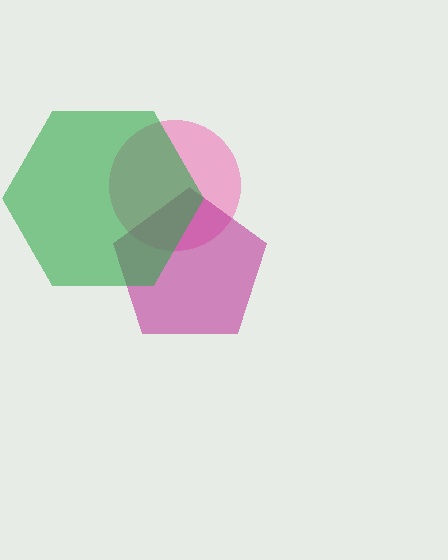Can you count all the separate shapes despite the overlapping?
Yes, there are 3 separate shapes.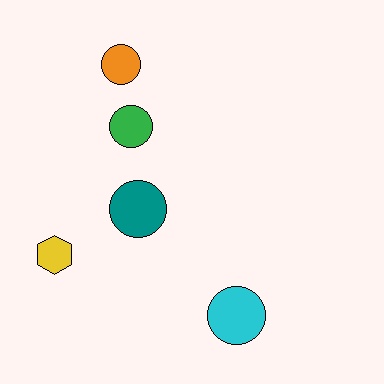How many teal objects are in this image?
There is 1 teal object.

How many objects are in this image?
There are 5 objects.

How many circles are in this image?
There are 4 circles.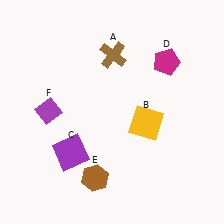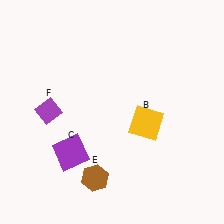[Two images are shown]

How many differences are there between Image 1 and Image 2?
There are 2 differences between the two images.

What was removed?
The brown cross (A), the magenta pentagon (D) were removed in Image 2.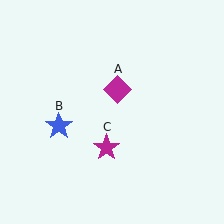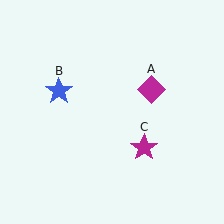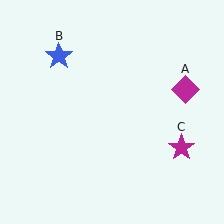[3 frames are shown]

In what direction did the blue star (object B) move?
The blue star (object B) moved up.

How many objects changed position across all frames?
3 objects changed position: magenta diamond (object A), blue star (object B), magenta star (object C).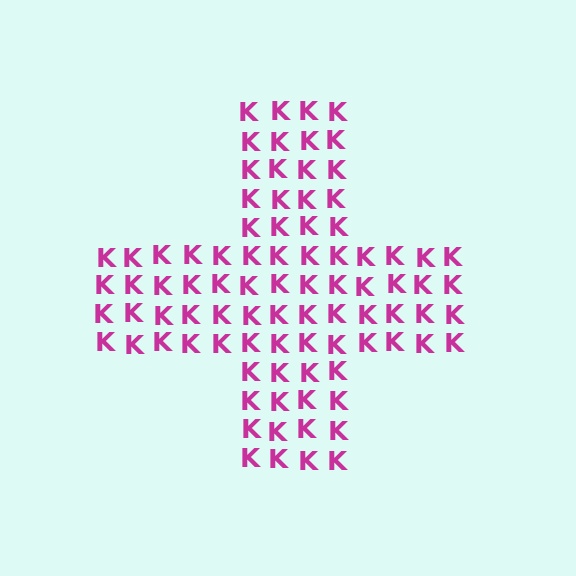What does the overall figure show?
The overall figure shows a cross.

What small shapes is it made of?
It is made of small letter K's.